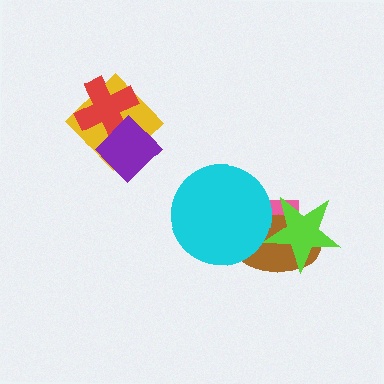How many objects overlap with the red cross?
2 objects overlap with the red cross.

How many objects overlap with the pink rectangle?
3 objects overlap with the pink rectangle.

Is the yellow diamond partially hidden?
Yes, it is partially covered by another shape.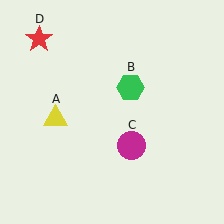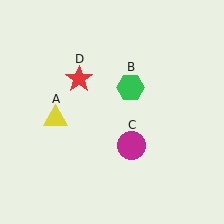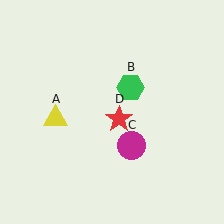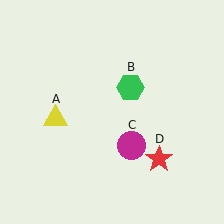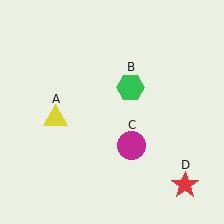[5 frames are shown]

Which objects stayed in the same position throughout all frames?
Yellow triangle (object A) and green hexagon (object B) and magenta circle (object C) remained stationary.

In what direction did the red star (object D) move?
The red star (object D) moved down and to the right.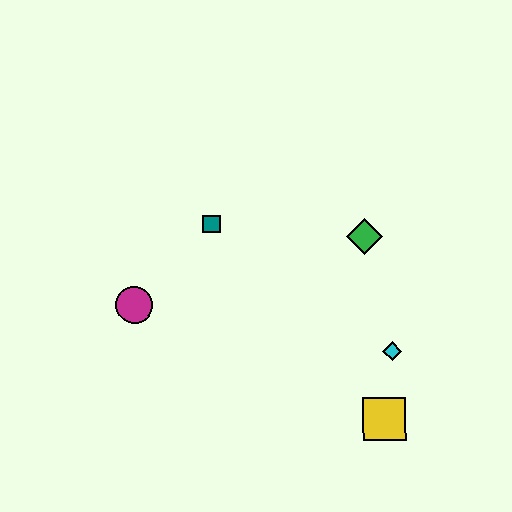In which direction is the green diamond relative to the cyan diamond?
The green diamond is above the cyan diamond.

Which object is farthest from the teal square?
The yellow square is farthest from the teal square.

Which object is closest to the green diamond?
The cyan diamond is closest to the green diamond.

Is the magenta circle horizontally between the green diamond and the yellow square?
No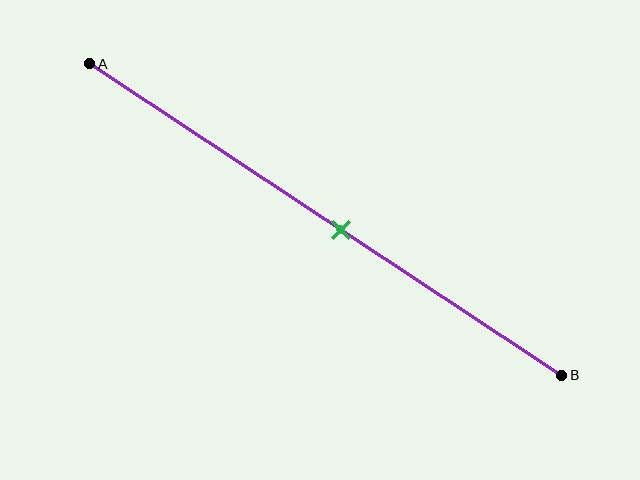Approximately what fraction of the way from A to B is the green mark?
The green mark is approximately 55% of the way from A to B.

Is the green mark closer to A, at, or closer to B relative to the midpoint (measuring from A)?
The green mark is closer to point B than the midpoint of segment AB.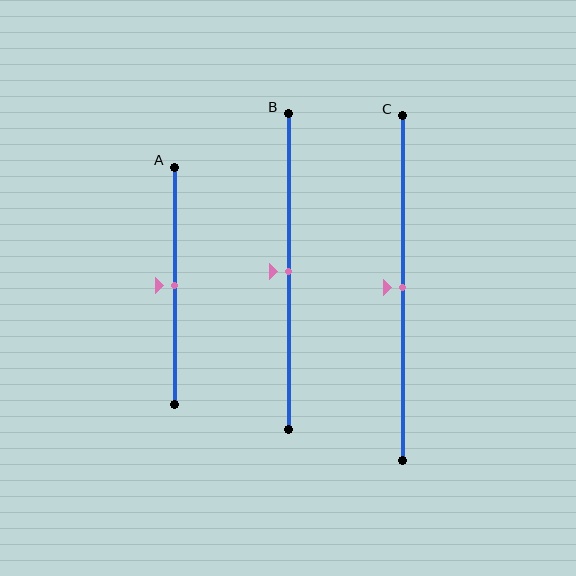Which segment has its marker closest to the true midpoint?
Segment A has its marker closest to the true midpoint.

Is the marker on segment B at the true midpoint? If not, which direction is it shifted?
Yes, the marker on segment B is at the true midpoint.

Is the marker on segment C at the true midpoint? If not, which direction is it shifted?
Yes, the marker on segment C is at the true midpoint.